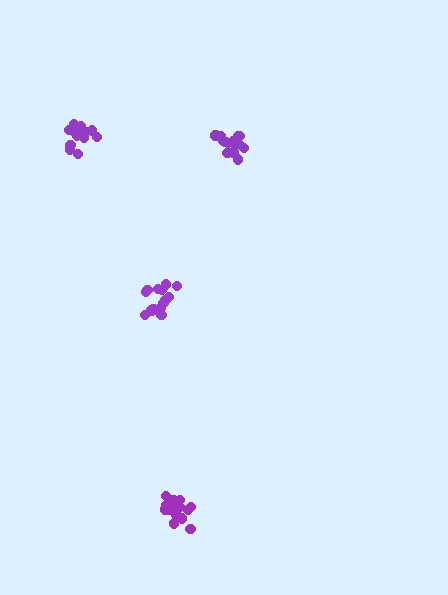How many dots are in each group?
Group 1: 13 dots, Group 2: 14 dots, Group 3: 14 dots, Group 4: 15 dots (56 total).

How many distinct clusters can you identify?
There are 4 distinct clusters.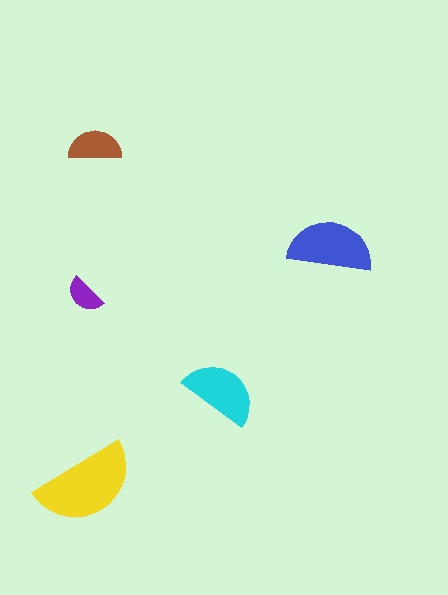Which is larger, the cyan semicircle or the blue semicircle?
The blue one.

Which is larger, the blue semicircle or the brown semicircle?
The blue one.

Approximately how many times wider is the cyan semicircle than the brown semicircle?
About 1.5 times wider.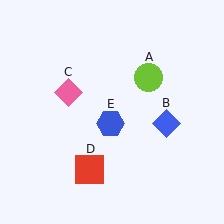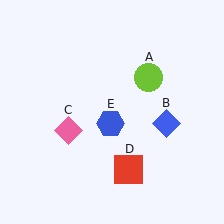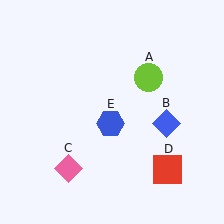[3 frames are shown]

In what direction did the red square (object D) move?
The red square (object D) moved right.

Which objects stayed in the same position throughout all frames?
Lime circle (object A) and blue diamond (object B) and blue hexagon (object E) remained stationary.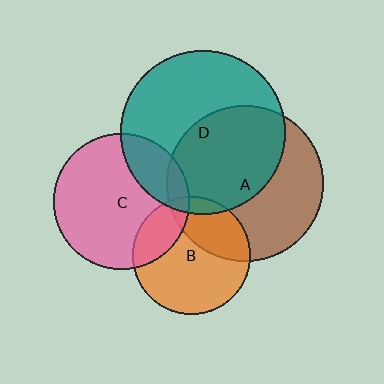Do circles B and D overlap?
Yes.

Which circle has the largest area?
Circle D (teal).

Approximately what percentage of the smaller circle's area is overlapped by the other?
Approximately 5%.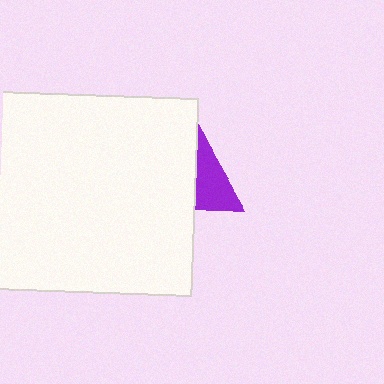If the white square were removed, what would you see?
You would see the complete purple triangle.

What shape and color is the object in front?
The object in front is a white square.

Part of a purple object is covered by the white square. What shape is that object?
It is a triangle.